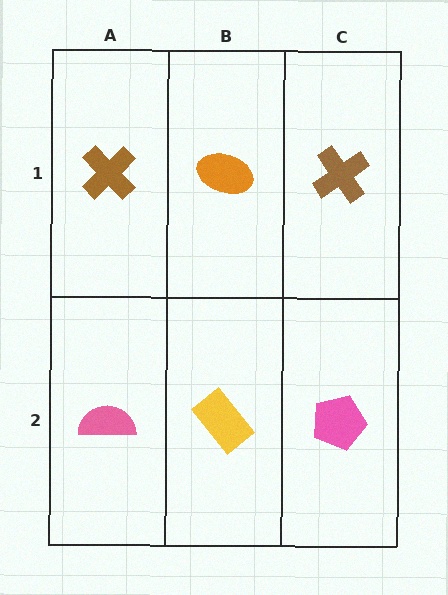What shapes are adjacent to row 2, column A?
A brown cross (row 1, column A), a yellow rectangle (row 2, column B).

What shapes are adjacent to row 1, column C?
A pink pentagon (row 2, column C), an orange ellipse (row 1, column B).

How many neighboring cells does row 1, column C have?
2.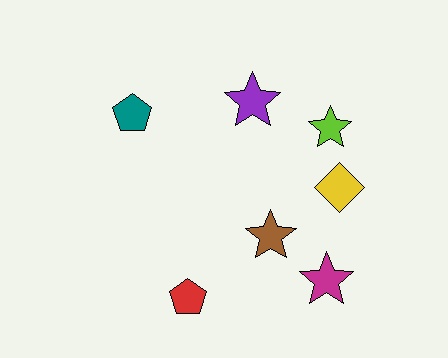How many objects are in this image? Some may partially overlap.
There are 7 objects.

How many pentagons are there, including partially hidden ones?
There are 2 pentagons.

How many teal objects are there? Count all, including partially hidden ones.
There is 1 teal object.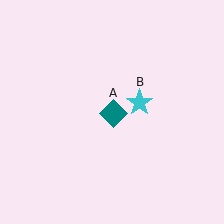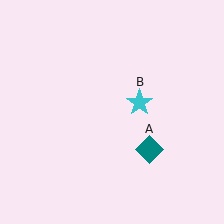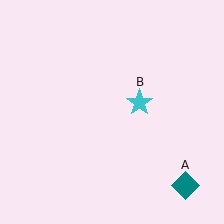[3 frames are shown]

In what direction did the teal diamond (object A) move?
The teal diamond (object A) moved down and to the right.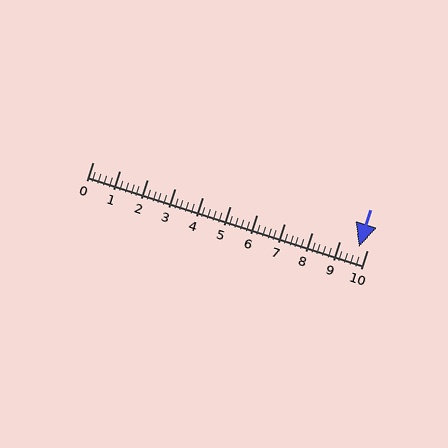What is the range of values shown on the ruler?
The ruler shows values from 0 to 10.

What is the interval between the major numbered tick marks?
The major tick marks are spaced 1 units apart.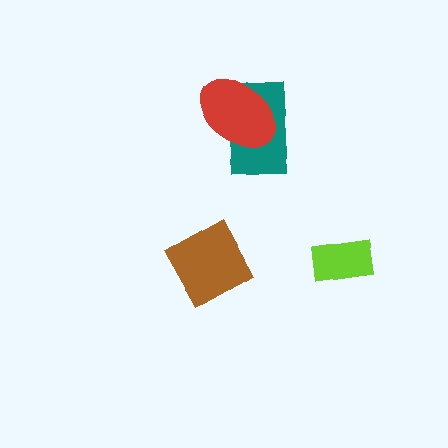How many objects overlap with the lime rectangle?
0 objects overlap with the lime rectangle.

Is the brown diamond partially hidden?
No, no other shape covers it.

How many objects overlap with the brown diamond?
0 objects overlap with the brown diamond.